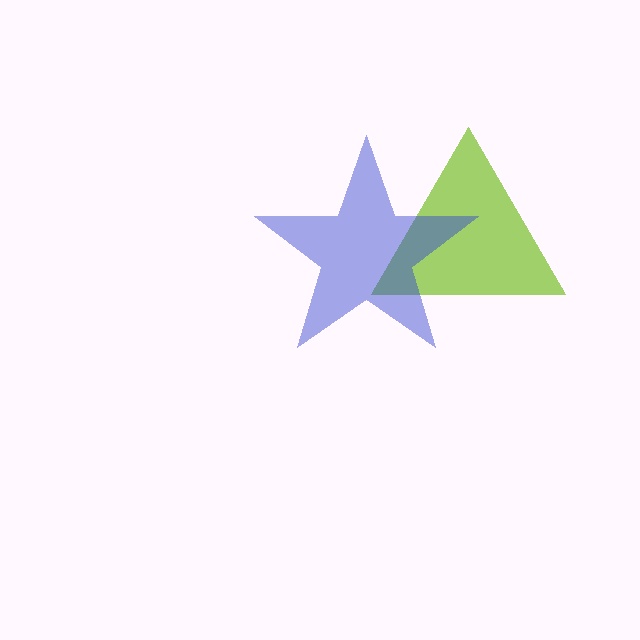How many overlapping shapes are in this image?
There are 2 overlapping shapes in the image.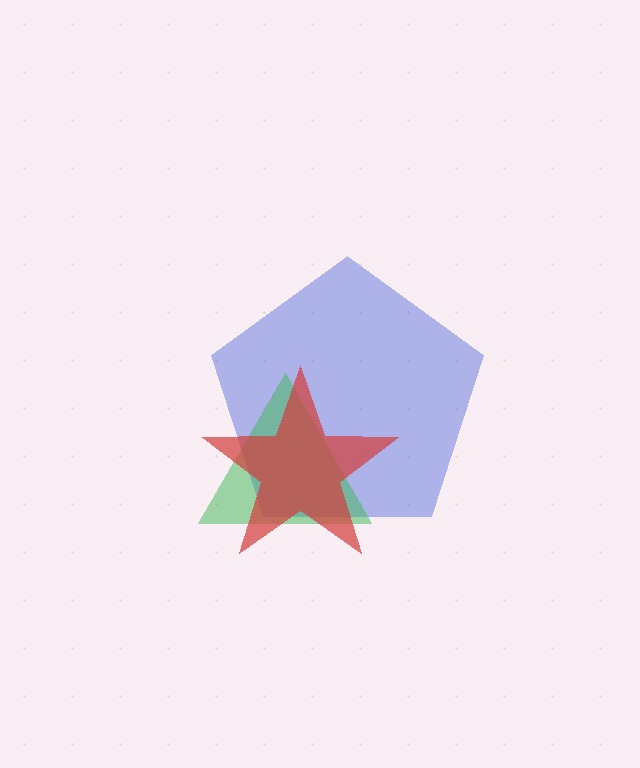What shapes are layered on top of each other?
The layered shapes are: a blue pentagon, a green triangle, a red star.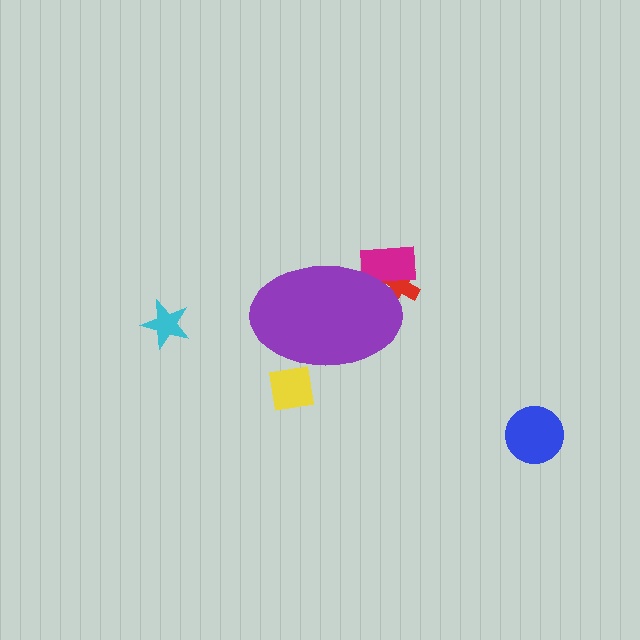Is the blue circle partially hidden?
No, the blue circle is fully visible.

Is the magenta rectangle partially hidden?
Yes, the magenta rectangle is partially hidden behind the purple ellipse.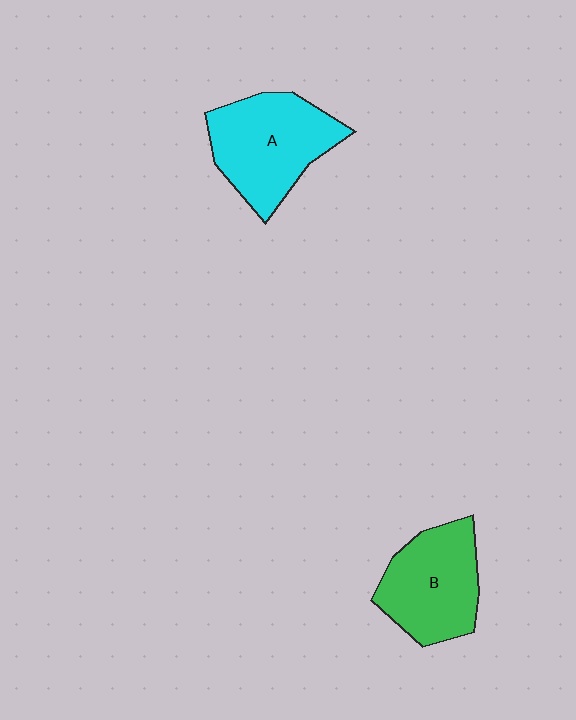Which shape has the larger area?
Shape A (cyan).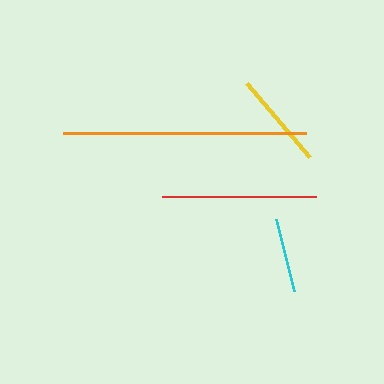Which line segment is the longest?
The orange line is the longest at approximately 243 pixels.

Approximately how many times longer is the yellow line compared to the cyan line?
The yellow line is approximately 1.3 times the length of the cyan line.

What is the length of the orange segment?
The orange segment is approximately 243 pixels long.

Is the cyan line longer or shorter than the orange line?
The orange line is longer than the cyan line.